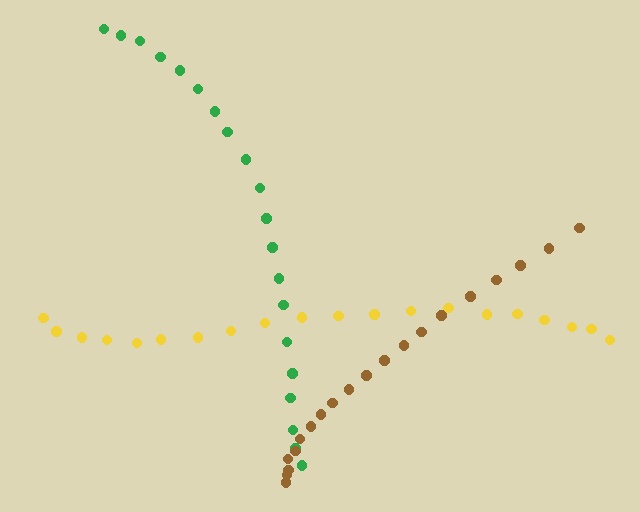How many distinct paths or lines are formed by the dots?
There are 3 distinct paths.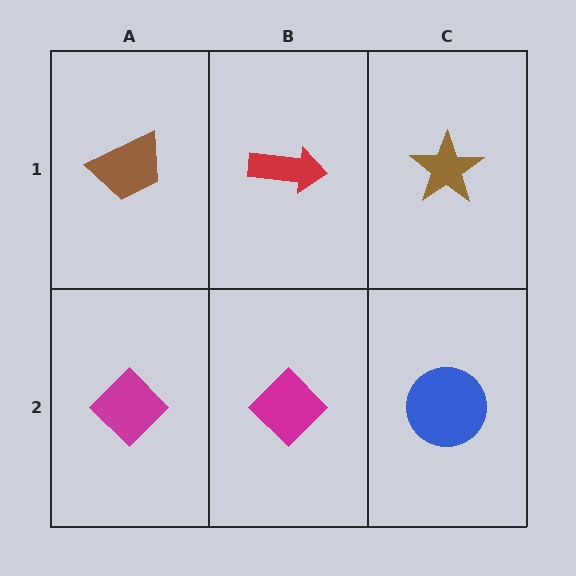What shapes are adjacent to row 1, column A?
A magenta diamond (row 2, column A), a red arrow (row 1, column B).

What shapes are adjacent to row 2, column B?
A red arrow (row 1, column B), a magenta diamond (row 2, column A), a blue circle (row 2, column C).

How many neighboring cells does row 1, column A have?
2.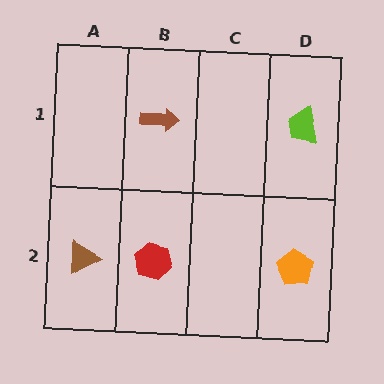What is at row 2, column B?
A red hexagon.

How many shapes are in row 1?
2 shapes.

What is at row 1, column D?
A lime trapezoid.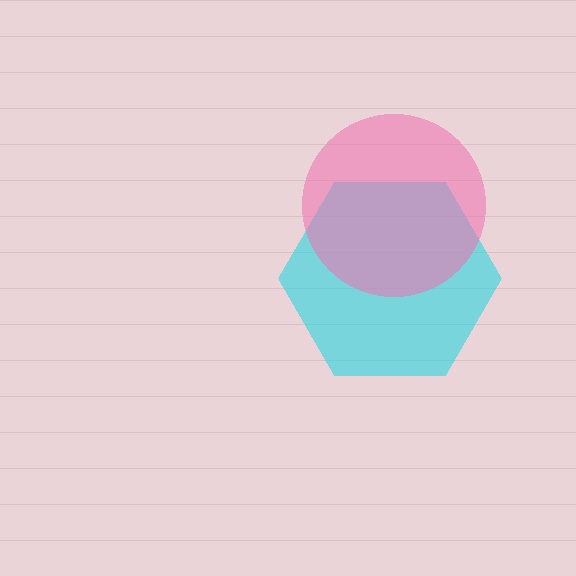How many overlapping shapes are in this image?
There are 2 overlapping shapes in the image.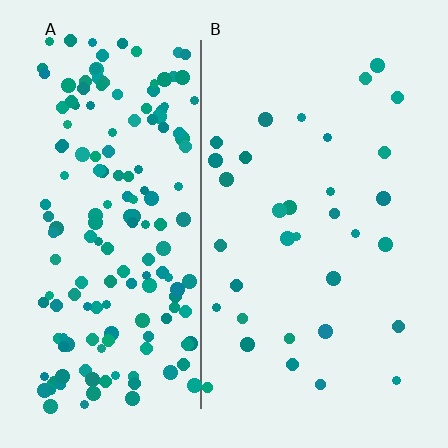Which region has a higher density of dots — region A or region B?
A (the left).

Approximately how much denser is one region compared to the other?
Approximately 5.2× — region A over region B.